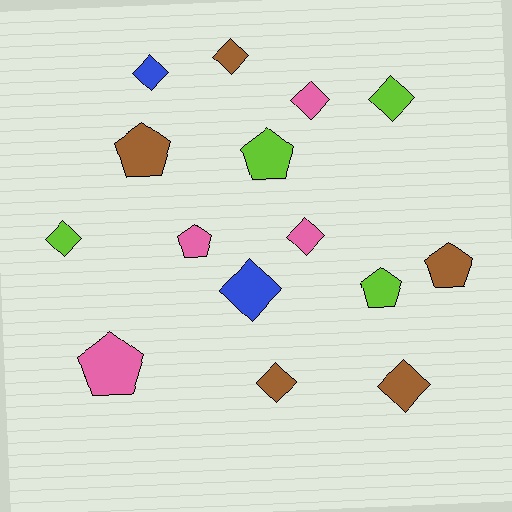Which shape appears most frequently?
Diamond, with 9 objects.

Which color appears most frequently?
Brown, with 5 objects.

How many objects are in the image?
There are 15 objects.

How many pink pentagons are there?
There are 2 pink pentagons.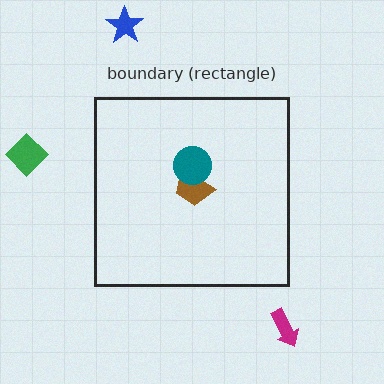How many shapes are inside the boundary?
2 inside, 3 outside.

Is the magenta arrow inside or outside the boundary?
Outside.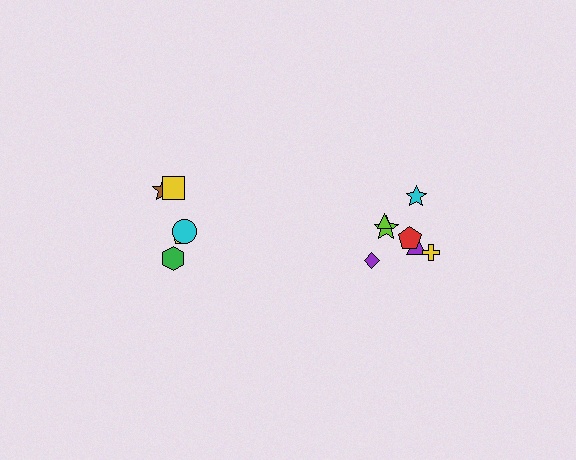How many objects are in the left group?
There are 5 objects.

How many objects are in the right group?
There are 7 objects.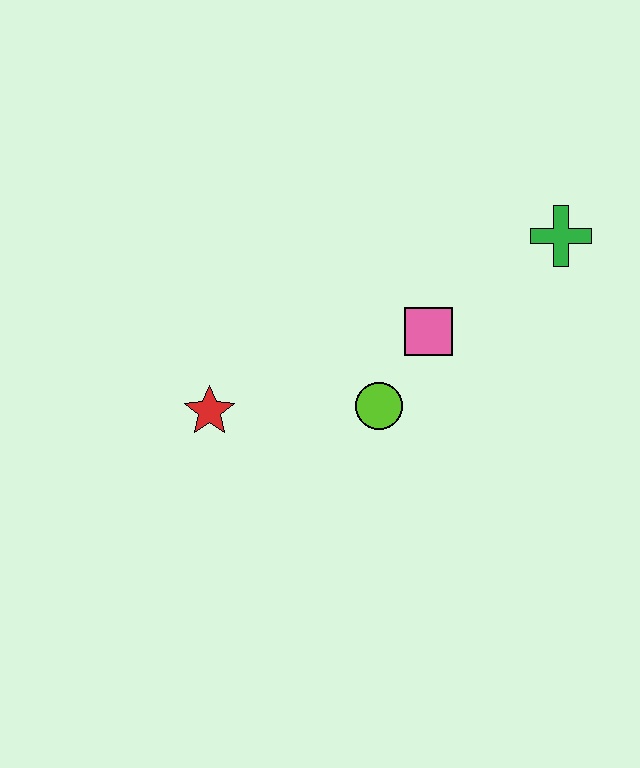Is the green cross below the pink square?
No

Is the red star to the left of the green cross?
Yes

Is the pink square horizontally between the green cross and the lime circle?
Yes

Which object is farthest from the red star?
The green cross is farthest from the red star.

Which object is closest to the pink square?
The lime circle is closest to the pink square.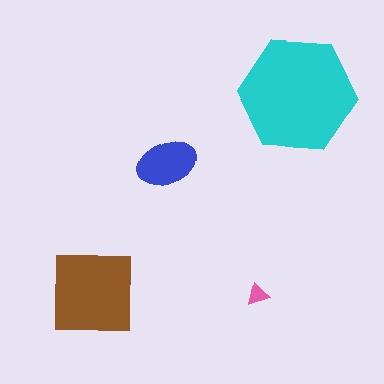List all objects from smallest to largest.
The pink triangle, the blue ellipse, the brown square, the cyan hexagon.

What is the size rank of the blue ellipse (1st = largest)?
3rd.